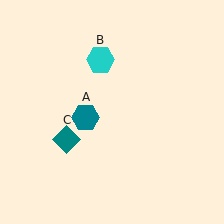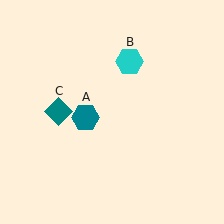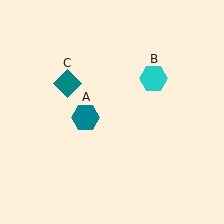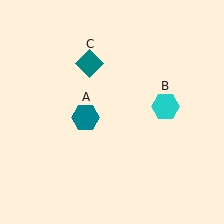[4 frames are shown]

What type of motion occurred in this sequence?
The cyan hexagon (object B), teal diamond (object C) rotated clockwise around the center of the scene.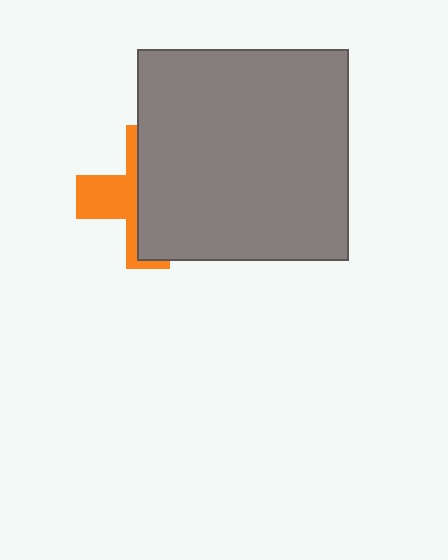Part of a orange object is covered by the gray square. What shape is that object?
It is a cross.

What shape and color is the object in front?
The object in front is a gray square.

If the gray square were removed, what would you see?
You would see the complete orange cross.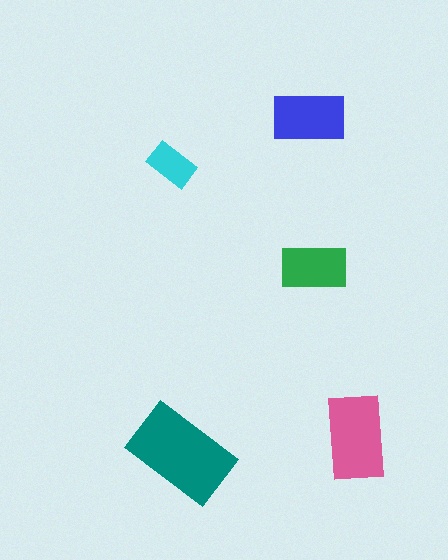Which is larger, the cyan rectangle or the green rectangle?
The green one.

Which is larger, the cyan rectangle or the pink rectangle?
The pink one.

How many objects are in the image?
There are 5 objects in the image.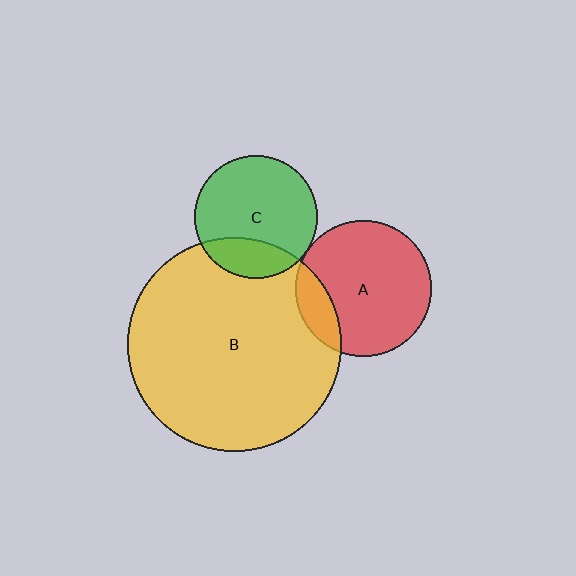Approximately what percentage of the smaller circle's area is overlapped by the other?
Approximately 5%.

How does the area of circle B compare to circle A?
Approximately 2.5 times.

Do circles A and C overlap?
Yes.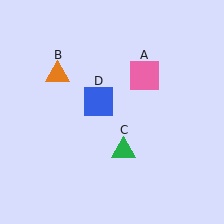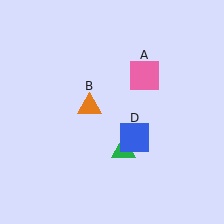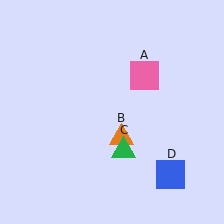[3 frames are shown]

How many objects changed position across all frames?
2 objects changed position: orange triangle (object B), blue square (object D).